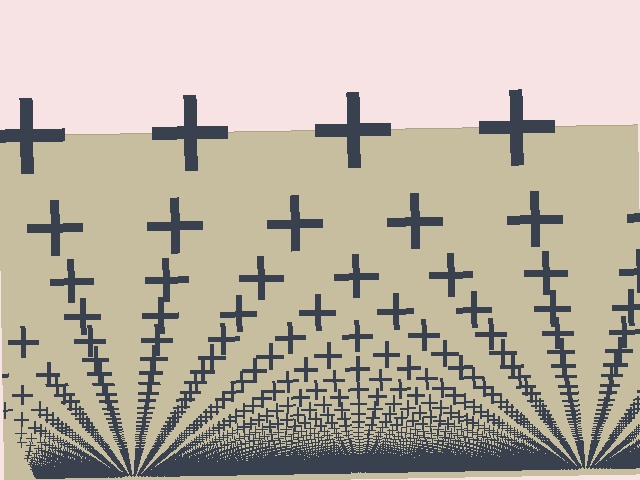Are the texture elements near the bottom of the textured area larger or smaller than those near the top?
Smaller. The gradient is inverted — elements near the bottom are smaller and denser.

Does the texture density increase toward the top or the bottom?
Density increases toward the bottom.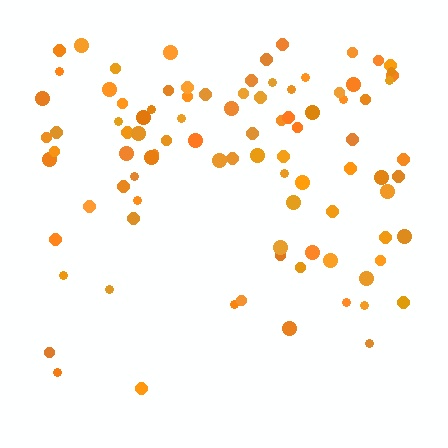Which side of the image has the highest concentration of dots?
The top.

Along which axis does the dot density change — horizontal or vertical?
Vertical.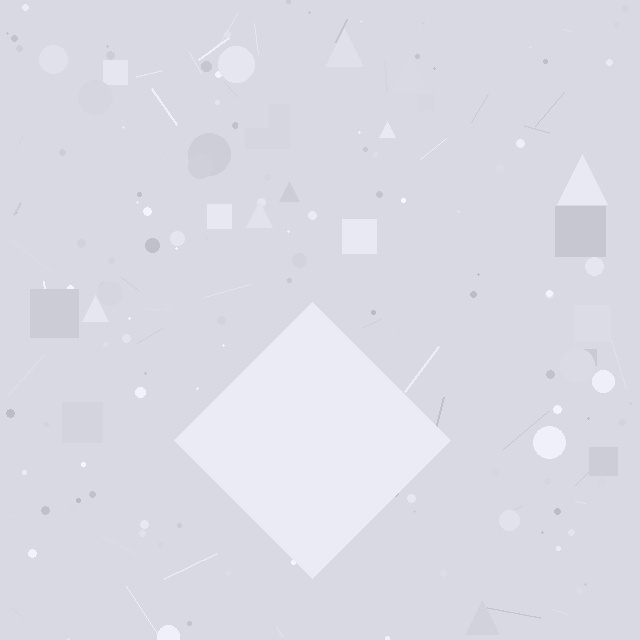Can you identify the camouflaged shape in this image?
The camouflaged shape is a diamond.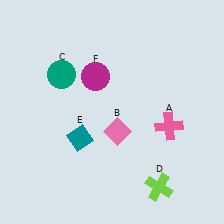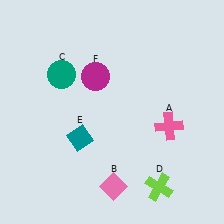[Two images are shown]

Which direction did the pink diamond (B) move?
The pink diamond (B) moved down.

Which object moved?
The pink diamond (B) moved down.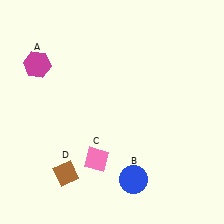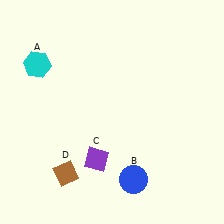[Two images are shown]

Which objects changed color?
A changed from magenta to cyan. C changed from pink to purple.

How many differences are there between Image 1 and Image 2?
There are 2 differences between the two images.